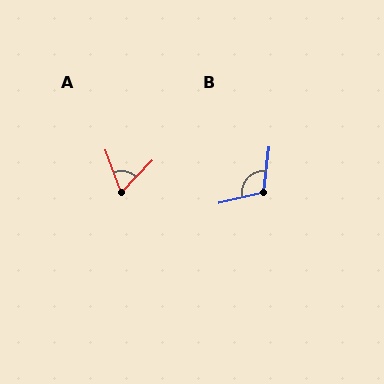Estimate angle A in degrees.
Approximately 64 degrees.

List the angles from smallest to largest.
A (64°), B (110°).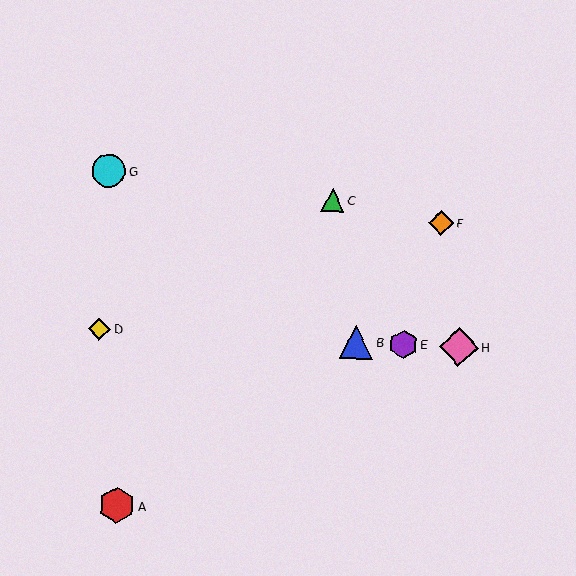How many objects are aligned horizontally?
4 objects (B, D, E, H) are aligned horizontally.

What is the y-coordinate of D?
Object D is at y≈329.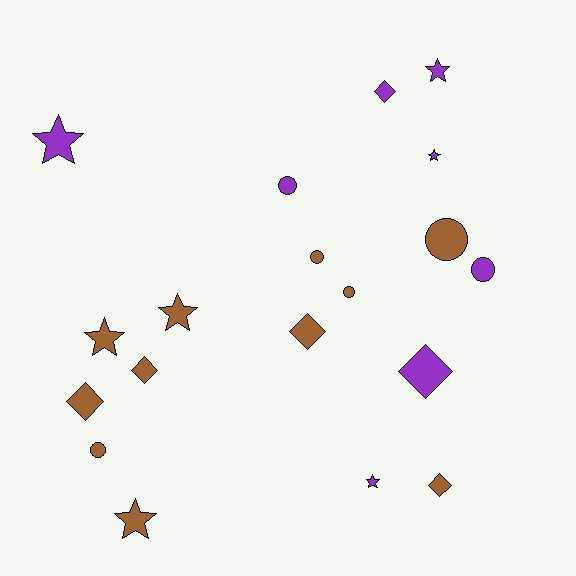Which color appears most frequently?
Brown, with 11 objects.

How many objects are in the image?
There are 19 objects.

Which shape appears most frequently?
Star, with 7 objects.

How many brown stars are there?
There are 3 brown stars.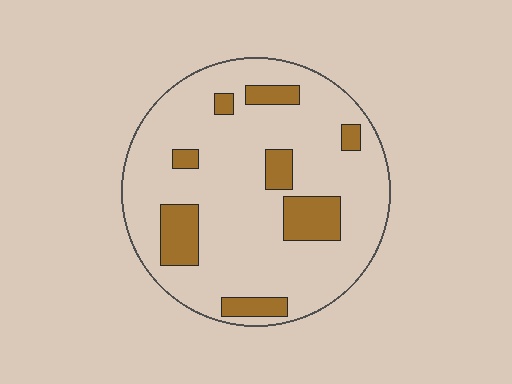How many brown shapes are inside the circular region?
8.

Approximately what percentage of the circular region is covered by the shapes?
Approximately 20%.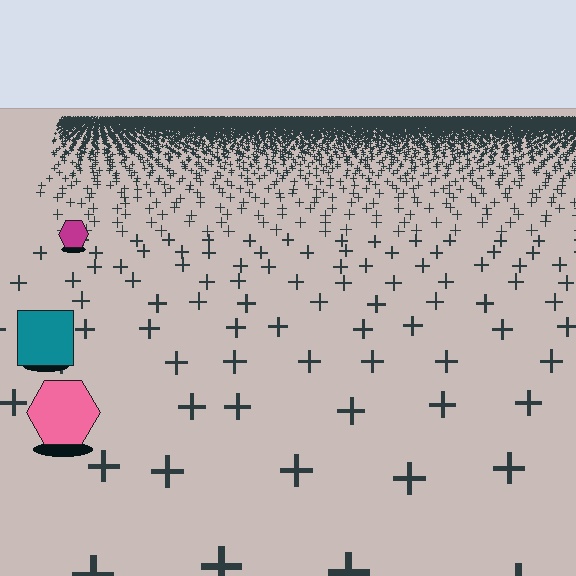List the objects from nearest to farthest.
From nearest to farthest: the pink hexagon, the teal square, the magenta hexagon.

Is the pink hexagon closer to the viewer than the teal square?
Yes. The pink hexagon is closer — you can tell from the texture gradient: the ground texture is coarser near it.